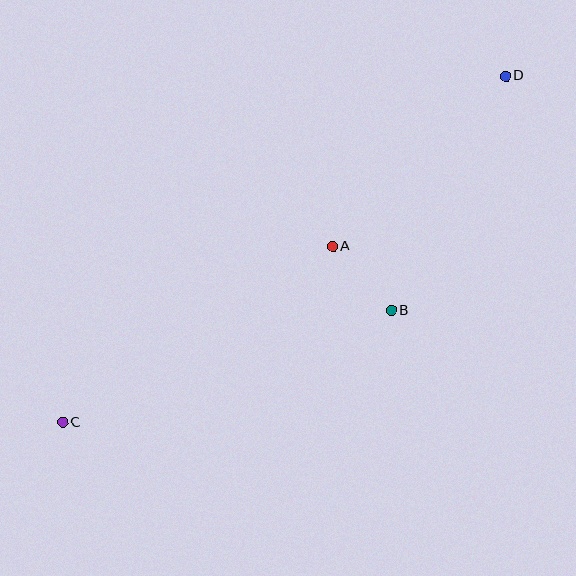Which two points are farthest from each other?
Points C and D are farthest from each other.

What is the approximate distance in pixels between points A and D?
The distance between A and D is approximately 243 pixels.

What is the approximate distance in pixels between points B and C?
The distance between B and C is approximately 347 pixels.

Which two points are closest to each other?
Points A and B are closest to each other.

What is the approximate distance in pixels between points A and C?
The distance between A and C is approximately 322 pixels.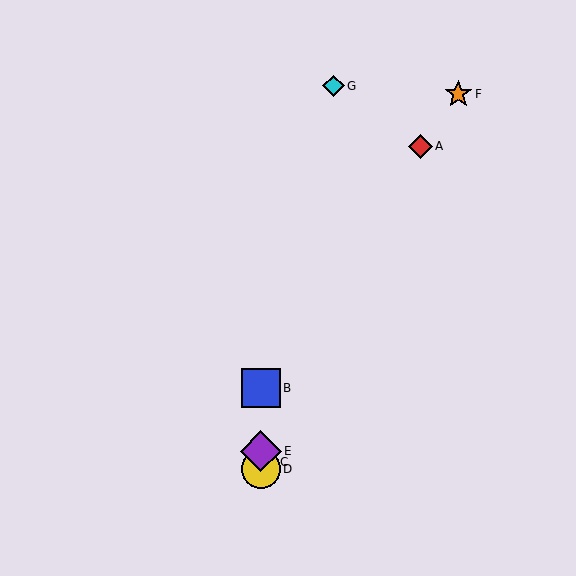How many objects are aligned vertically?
4 objects (B, C, D, E) are aligned vertically.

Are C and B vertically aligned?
Yes, both are at x≈261.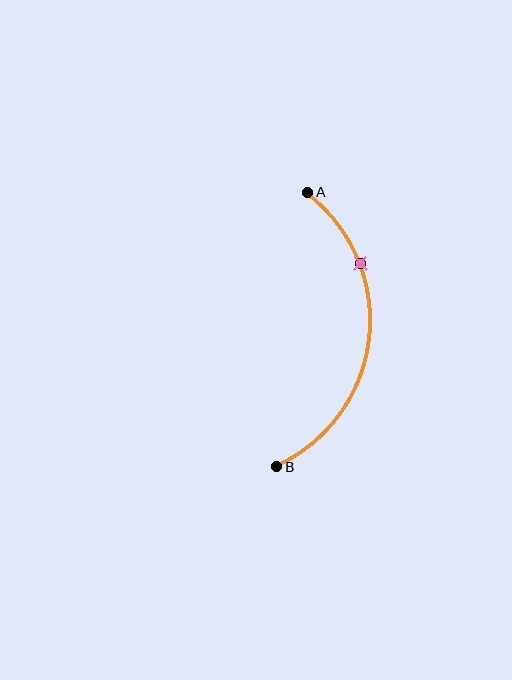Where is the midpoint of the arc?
The arc midpoint is the point on the curve farthest from the straight line joining A and B. It sits to the right of that line.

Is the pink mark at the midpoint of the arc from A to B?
No. The pink mark lies on the arc but is closer to endpoint A. The arc midpoint would be at the point on the curve equidistant along the arc from both A and B.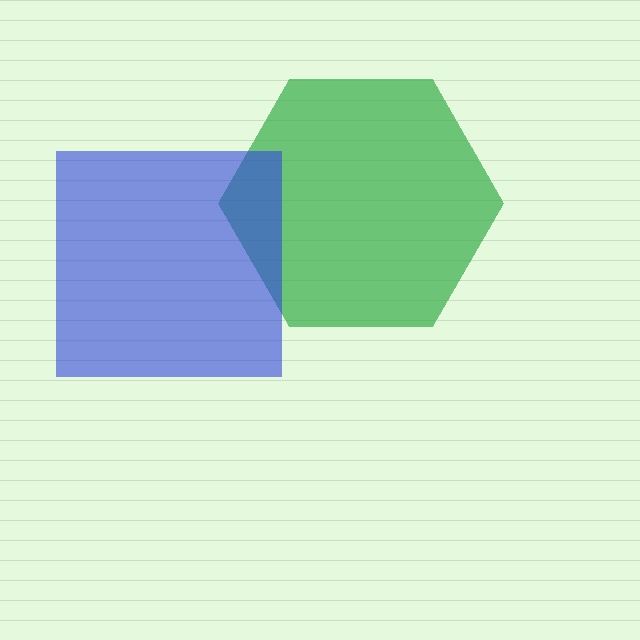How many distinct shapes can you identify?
There are 2 distinct shapes: a green hexagon, a blue square.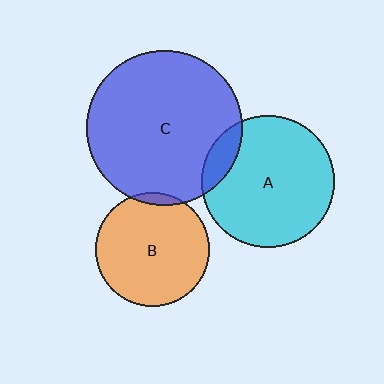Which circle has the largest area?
Circle C (blue).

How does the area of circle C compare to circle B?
Approximately 1.8 times.